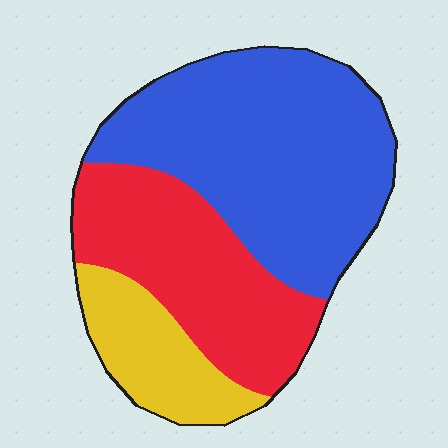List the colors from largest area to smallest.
From largest to smallest: blue, red, yellow.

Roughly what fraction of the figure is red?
Red covers 33% of the figure.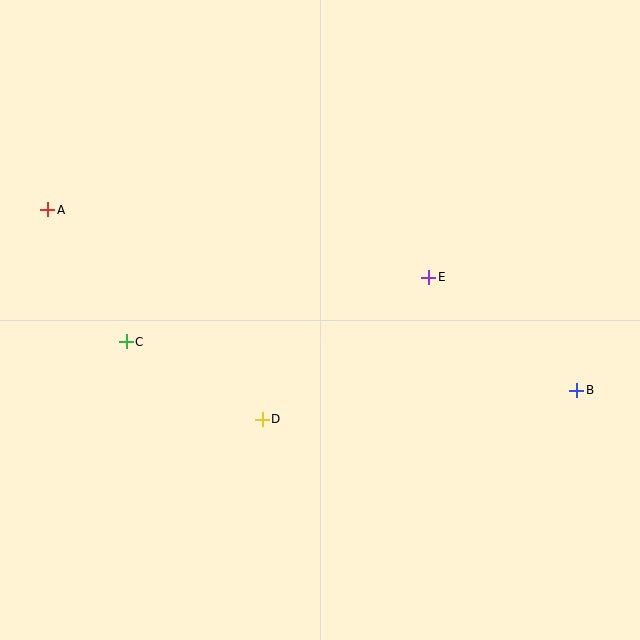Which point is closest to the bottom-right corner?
Point B is closest to the bottom-right corner.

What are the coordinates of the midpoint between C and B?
The midpoint between C and B is at (351, 366).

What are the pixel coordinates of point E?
Point E is at (429, 277).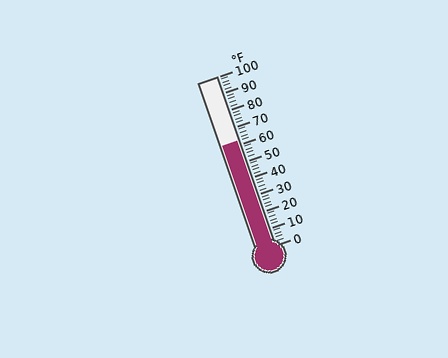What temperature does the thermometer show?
The thermometer shows approximately 62°F.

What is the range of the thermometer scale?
The thermometer scale ranges from 0°F to 100°F.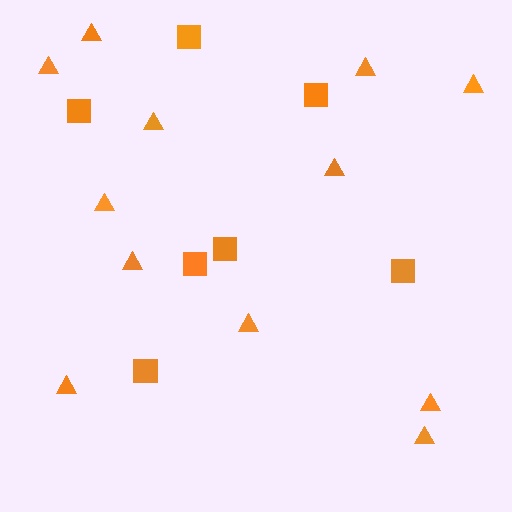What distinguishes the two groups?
There are 2 groups: one group of squares (7) and one group of triangles (12).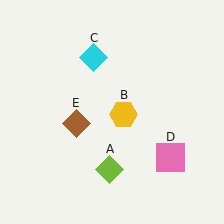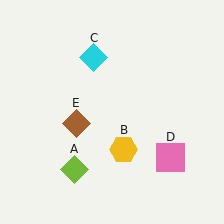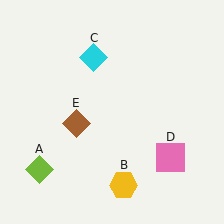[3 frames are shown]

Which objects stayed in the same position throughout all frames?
Cyan diamond (object C) and pink square (object D) and brown diamond (object E) remained stationary.